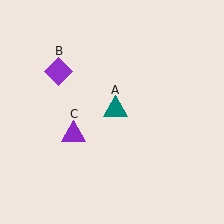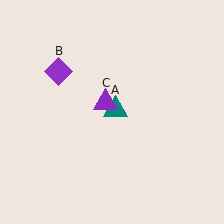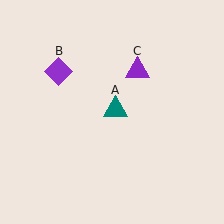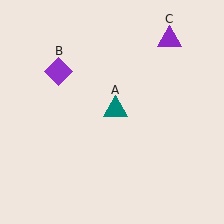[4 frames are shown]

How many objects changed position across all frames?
1 object changed position: purple triangle (object C).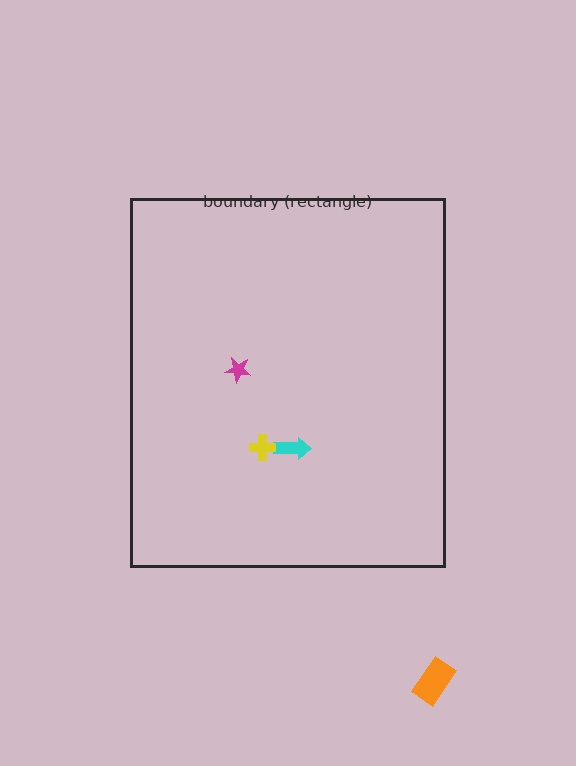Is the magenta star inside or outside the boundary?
Inside.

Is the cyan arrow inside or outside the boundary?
Inside.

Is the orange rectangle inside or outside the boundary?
Outside.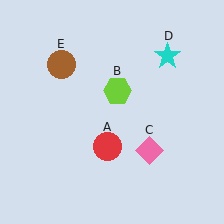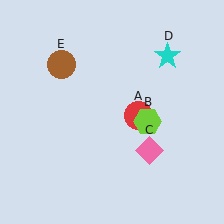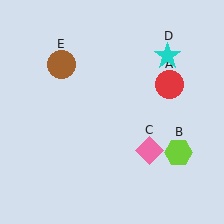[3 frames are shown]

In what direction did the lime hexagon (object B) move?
The lime hexagon (object B) moved down and to the right.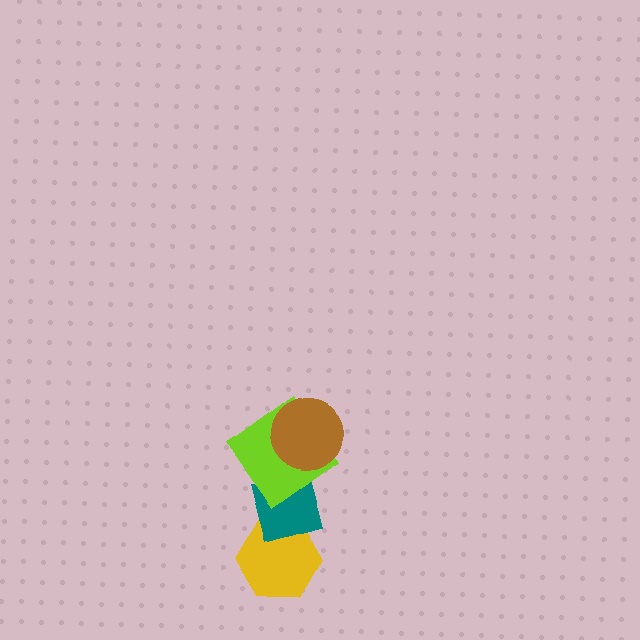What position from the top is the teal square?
The teal square is 3rd from the top.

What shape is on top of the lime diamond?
The brown circle is on top of the lime diamond.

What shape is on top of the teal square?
The lime diamond is on top of the teal square.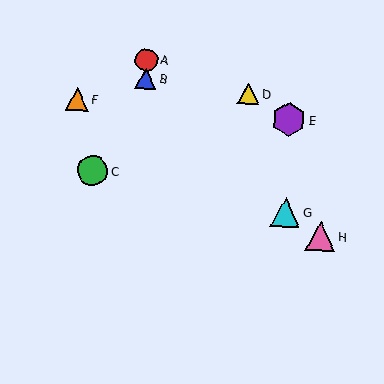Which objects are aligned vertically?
Objects A, B are aligned vertically.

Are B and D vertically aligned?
No, B is at x≈146 and D is at x≈248.